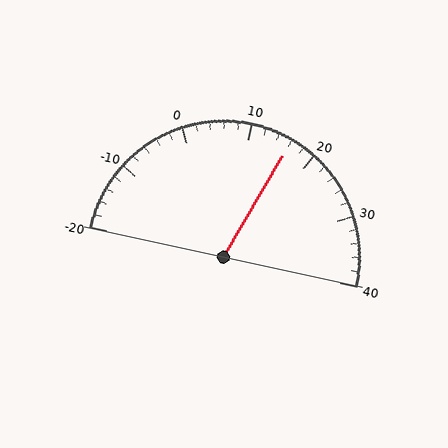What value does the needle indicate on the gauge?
The needle indicates approximately 16.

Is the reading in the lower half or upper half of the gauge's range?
The reading is in the upper half of the range (-20 to 40).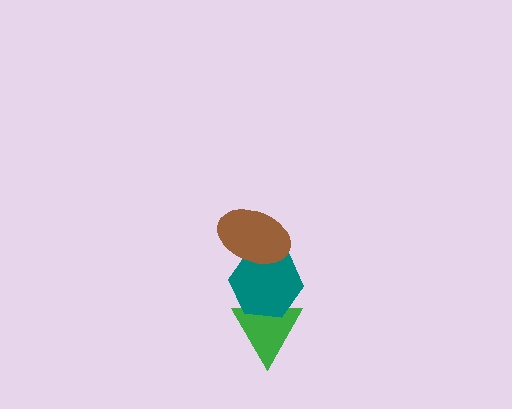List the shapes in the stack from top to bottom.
From top to bottom: the brown ellipse, the teal hexagon, the green triangle.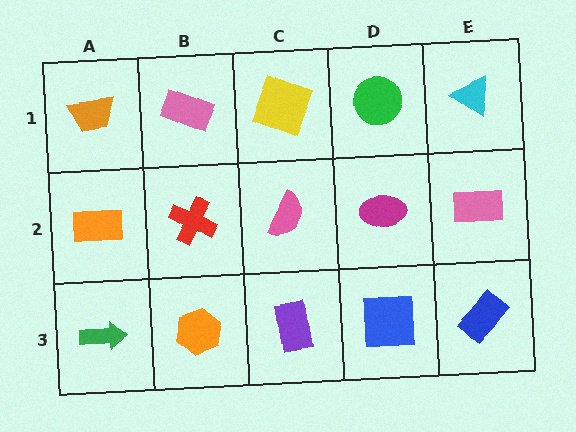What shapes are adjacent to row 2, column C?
A yellow square (row 1, column C), a purple rectangle (row 3, column C), a red cross (row 2, column B), a magenta ellipse (row 2, column D).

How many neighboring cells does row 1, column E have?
2.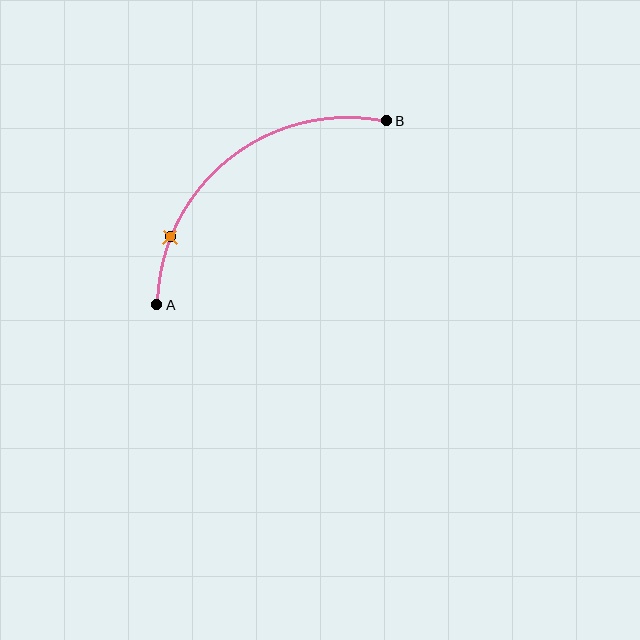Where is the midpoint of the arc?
The arc midpoint is the point on the curve farthest from the straight line joining A and B. It sits above and to the left of that line.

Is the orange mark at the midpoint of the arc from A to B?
No. The orange mark lies on the arc but is closer to endpoint A. The arc midpoint would be at the point on the curve equidistant along the arc from both A and B.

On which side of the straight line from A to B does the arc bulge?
The arc bulges above and to the left of the straight line connecting A and B.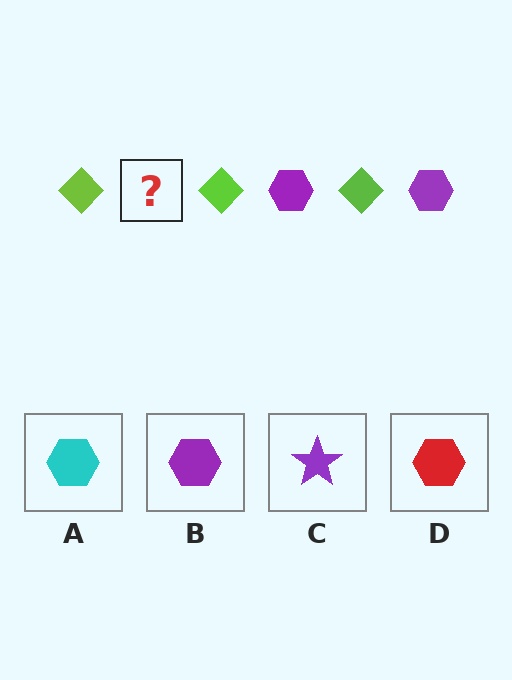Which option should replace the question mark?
Option B.